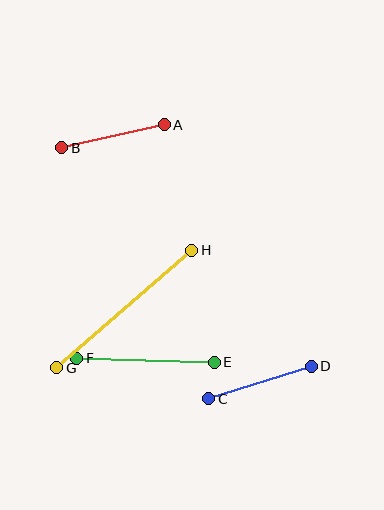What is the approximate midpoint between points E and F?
The midpoint is at approximately (146, 360) pixels.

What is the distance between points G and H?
The distance is approximately 179 pixels.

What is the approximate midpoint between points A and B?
The midpoint is at approximately (113, 136) pixels.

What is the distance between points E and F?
The distance is approximately 138 pixels.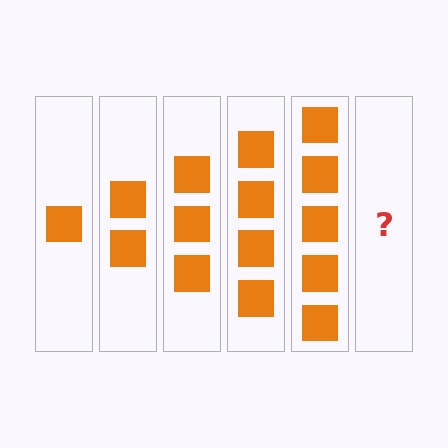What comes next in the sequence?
The next element should be 6 squares.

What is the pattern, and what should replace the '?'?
The pattern is that each step adds one more square. The '?' should be 6 squares.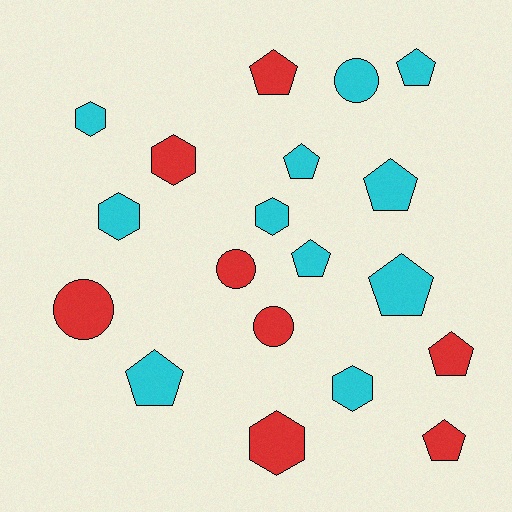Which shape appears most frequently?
Pentagon, with 9 objects.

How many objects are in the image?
There are 19 objects.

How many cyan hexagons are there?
There are 4 cyan hexagons.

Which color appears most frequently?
Cyan, with 11 objects.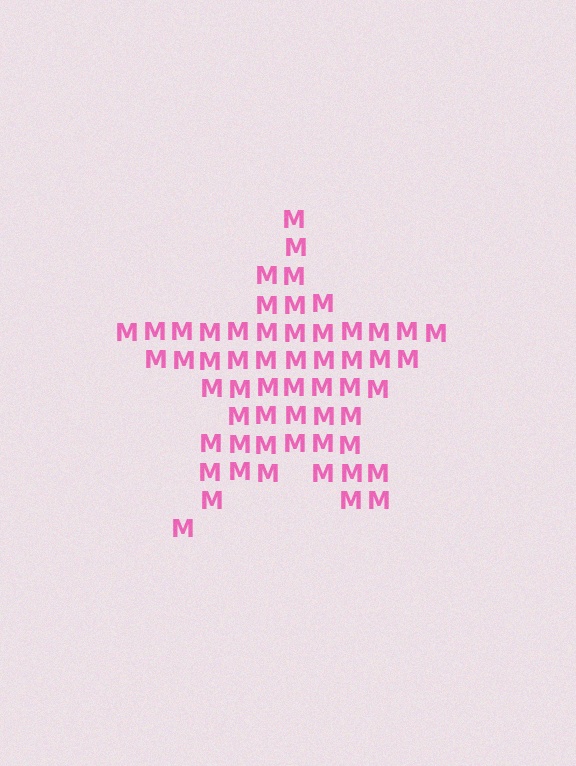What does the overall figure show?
The overall figure shows a star.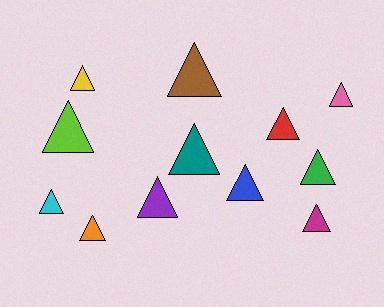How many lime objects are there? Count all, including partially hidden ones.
There is 1 lime object.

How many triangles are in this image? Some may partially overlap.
There are 12 triangles.